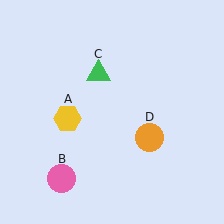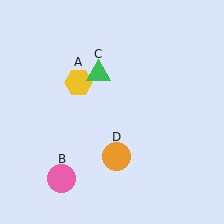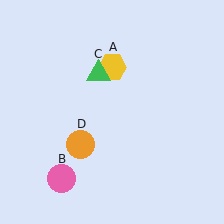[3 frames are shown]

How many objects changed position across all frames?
2 objects changed position: yellow hexagon (object A), orange circle (object D).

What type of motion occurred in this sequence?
The yellow hexagon (object A), orange circle (object D) rotated clockwise around the center of the scene.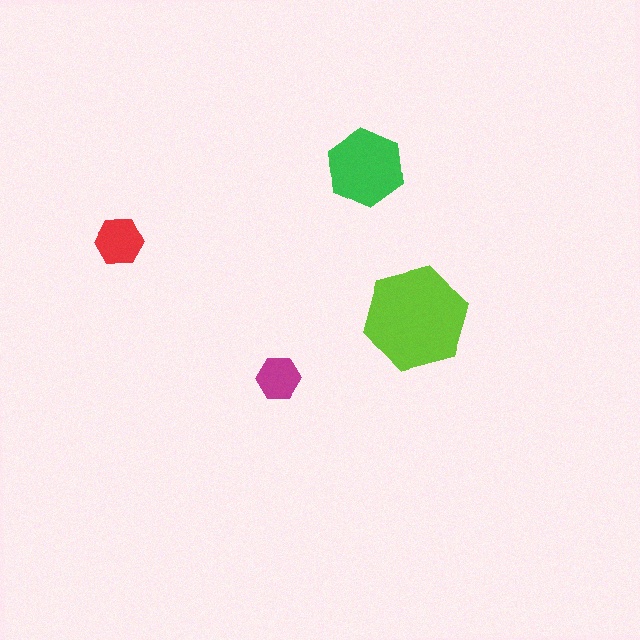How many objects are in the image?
There are 4 objects in the image.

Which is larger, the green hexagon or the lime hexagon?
The lime one.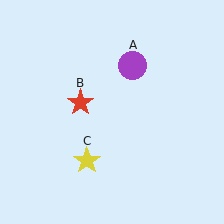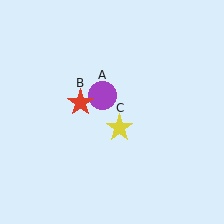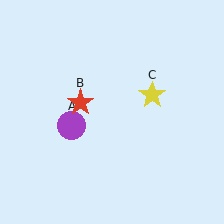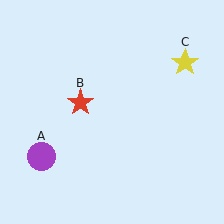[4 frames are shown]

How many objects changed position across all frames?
2 objects changed position: purple circle (object A), yellow star (object C).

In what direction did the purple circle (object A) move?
The purple circle (object A) moved down and to the left.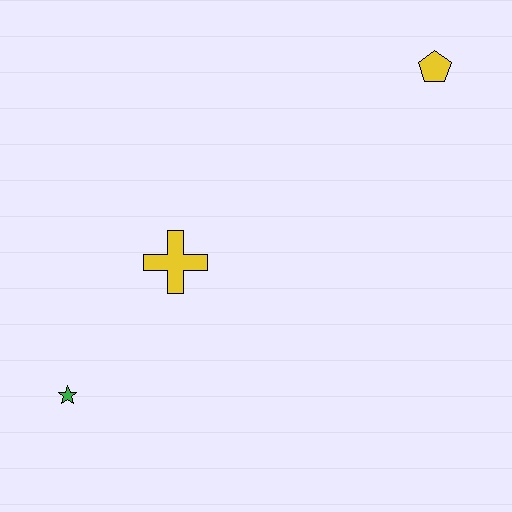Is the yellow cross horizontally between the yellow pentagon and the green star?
Yes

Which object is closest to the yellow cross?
The green star is closest to the yellow cross.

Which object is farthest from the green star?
The yellow pentagon is farthest from the green star.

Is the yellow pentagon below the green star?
No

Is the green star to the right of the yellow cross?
No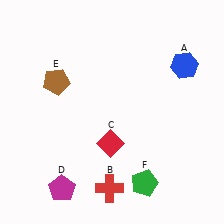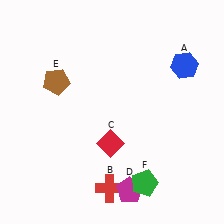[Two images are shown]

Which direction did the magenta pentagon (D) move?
The magenta pentagon (D) moved right.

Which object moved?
The magenta pentagon (D) moved right.